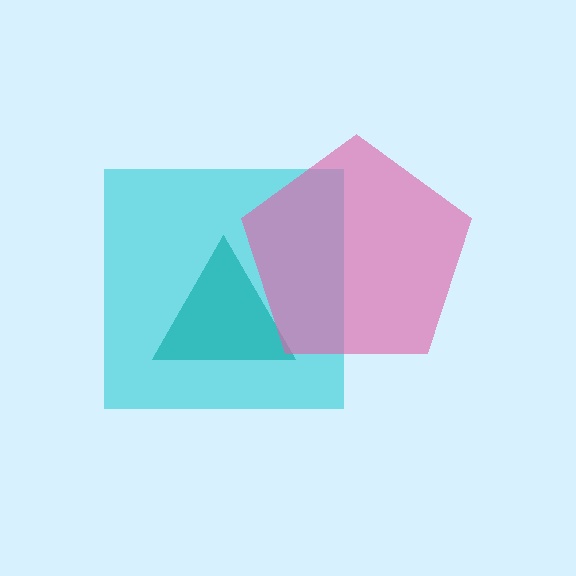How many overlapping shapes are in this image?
There are 3 overlapping shapes in the image.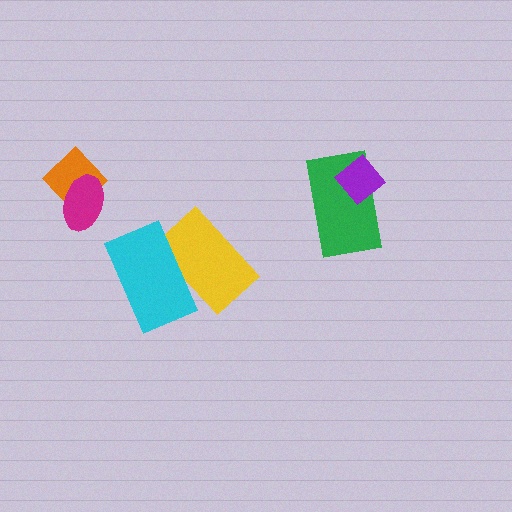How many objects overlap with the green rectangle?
1 object overlaps with the green rectangle.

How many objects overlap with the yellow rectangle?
1 object overlaps with the yellow rectangle.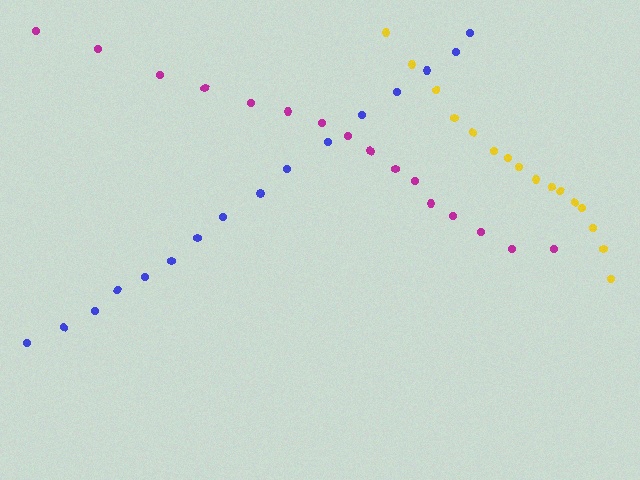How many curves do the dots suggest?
There are 3 distinct paths.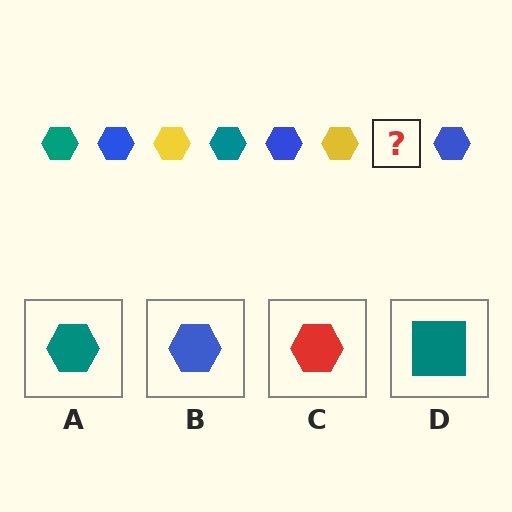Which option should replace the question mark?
Option A.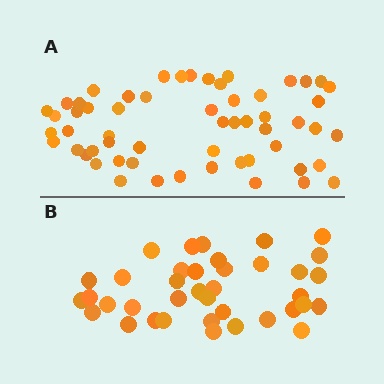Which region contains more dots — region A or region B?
Region A (the top region) has more dots.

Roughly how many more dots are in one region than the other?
Region A has approximately 20 more dots than region B.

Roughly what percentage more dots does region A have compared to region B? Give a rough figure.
About 50% more.